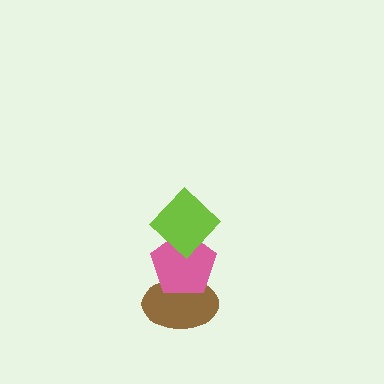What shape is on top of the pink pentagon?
The lime diamond is on top of the pink pentagon.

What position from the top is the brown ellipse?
The brown ellipse is 3rd from the top.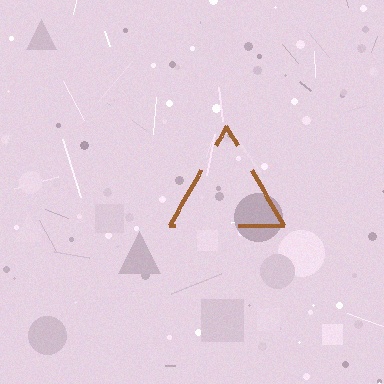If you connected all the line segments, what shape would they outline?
They would outline a triangle.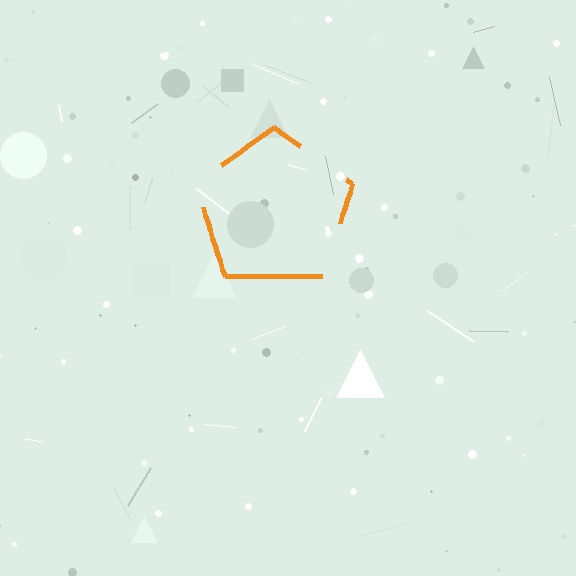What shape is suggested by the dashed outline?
The dashed outline suggests a pentagon.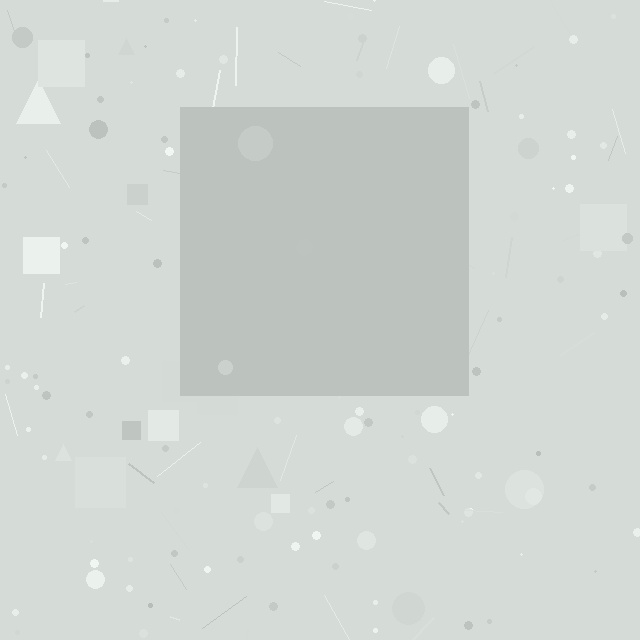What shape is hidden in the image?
A square is hidden in the image.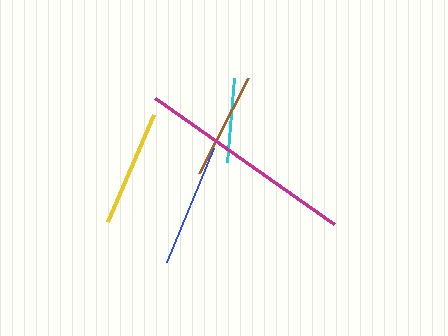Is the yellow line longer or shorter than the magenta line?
The magenta line is longer than the yellow line.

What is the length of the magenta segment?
The magenta segment is approximately 219 pixels long.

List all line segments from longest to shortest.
From longest to shortest: magenta, blue, yellow, brown, cyan.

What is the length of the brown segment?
The brown segment is approximately 107 pixels long.